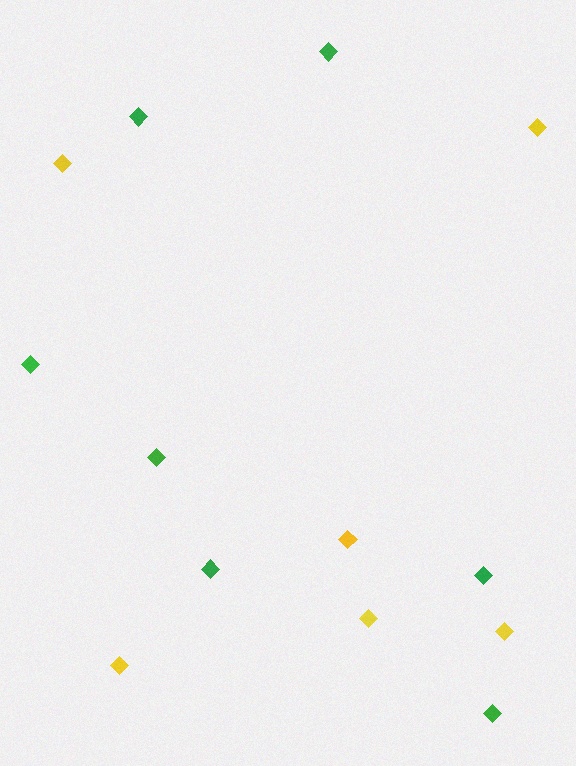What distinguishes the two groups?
There are 2 groups: one group of yellow diamonds (6) and one group of green diamonds (7).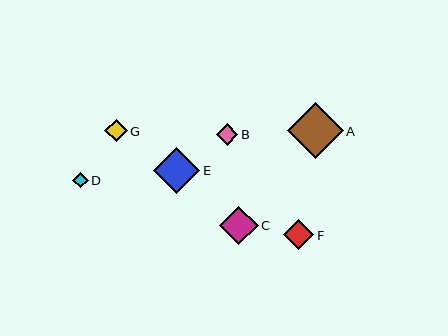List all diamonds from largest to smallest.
From largest to smallest: A, E, C, F, G, B, D.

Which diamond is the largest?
Diamond A is the largest with a size of approximately 56 pixels.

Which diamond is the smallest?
Diamond D is the smallest with a size of approximately 15 pixels.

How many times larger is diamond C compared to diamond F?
Diamond C is approximately 1.3 times the size of diamond F.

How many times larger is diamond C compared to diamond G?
Diamond C is approximately 1.7 times the size of diamond G.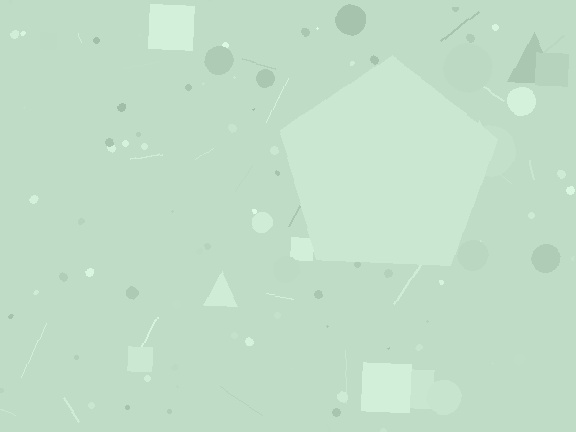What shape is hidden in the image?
A pentagon is hidden in the image.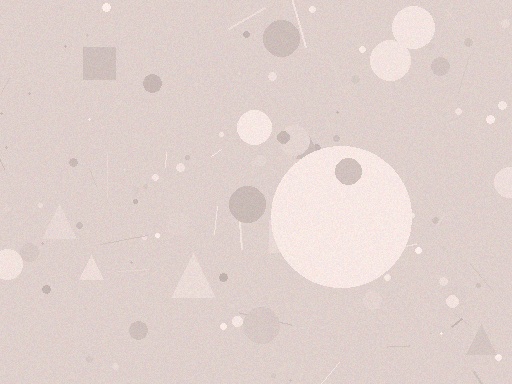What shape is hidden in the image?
A circle is hidden in the image.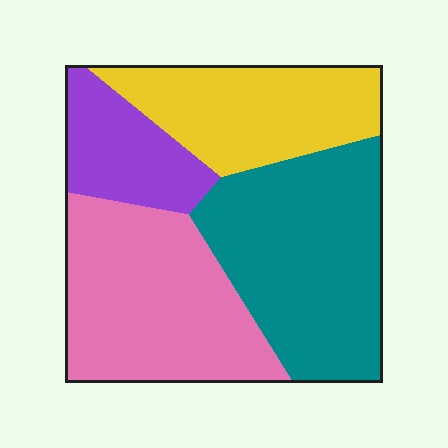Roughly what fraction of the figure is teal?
Teal covers about 35% of the figure.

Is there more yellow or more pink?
Pink.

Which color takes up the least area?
Purple, at roughly 15%.